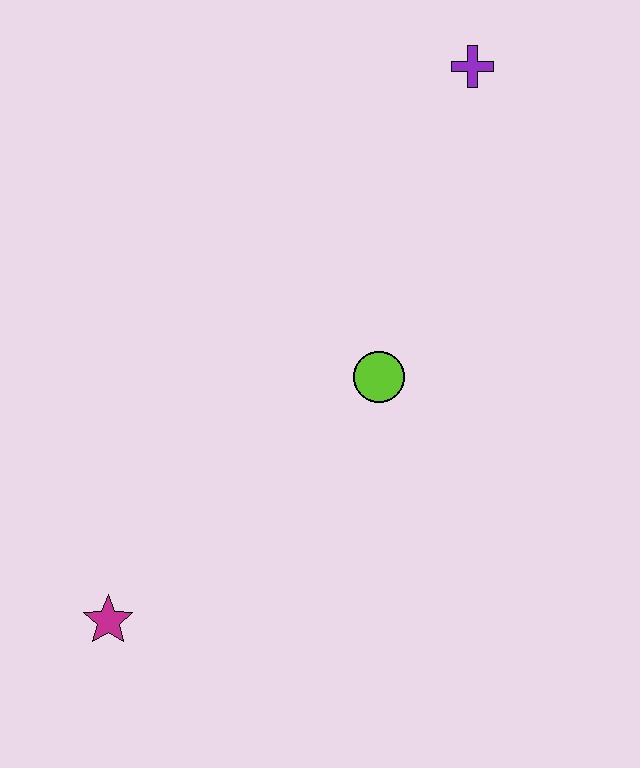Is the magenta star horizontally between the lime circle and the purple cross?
No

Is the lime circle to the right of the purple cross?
No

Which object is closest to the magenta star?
The lime circle is closest to the magenta star.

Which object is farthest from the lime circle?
The magenta star is farthest from the lime circle.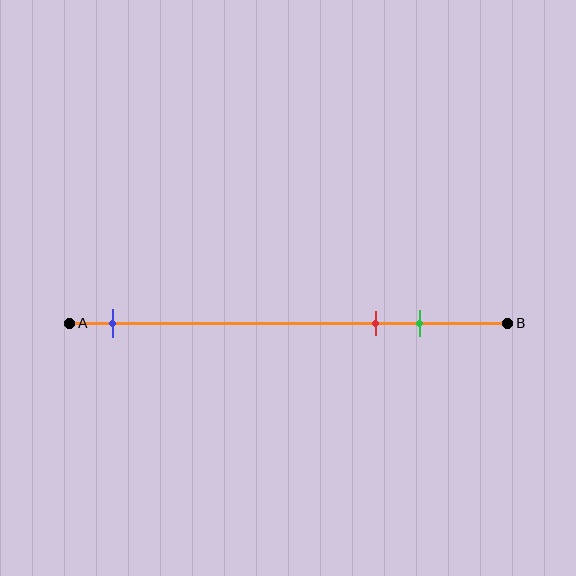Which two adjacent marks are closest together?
The red and green marks are the closest adjacent pair.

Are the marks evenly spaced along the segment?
No, the marks are not evenly spaced.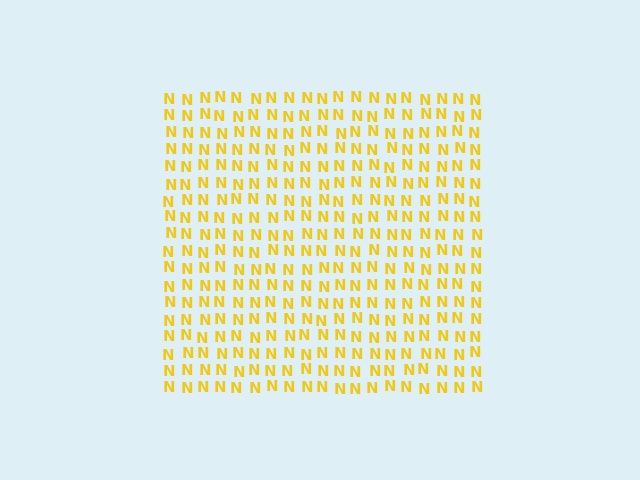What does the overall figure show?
The overall figure shows a square.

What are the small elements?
The small elements are letter N's.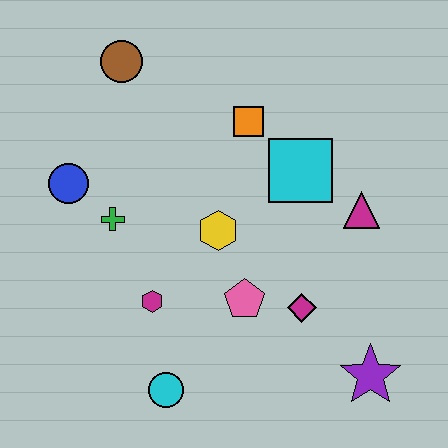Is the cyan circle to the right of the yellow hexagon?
No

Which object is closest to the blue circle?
The green cross is closest to the blue circle.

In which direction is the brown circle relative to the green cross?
The brown circle is above the green cross.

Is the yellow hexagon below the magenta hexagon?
No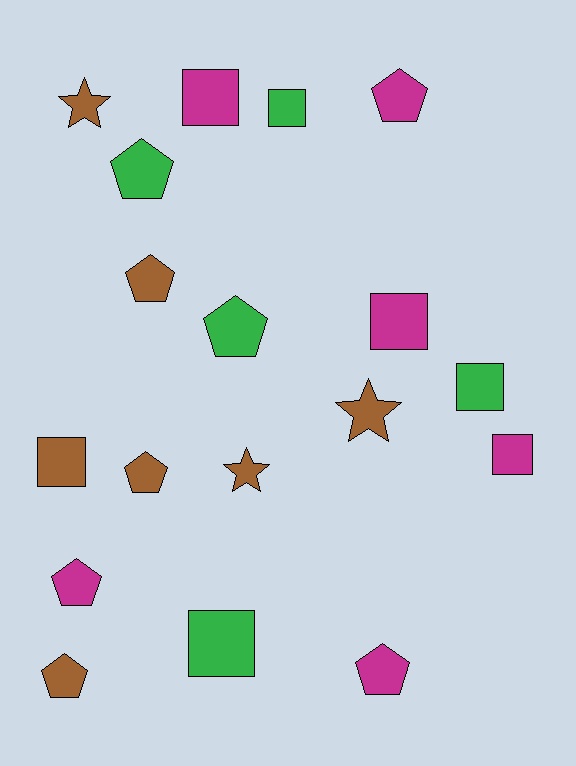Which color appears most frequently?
Brown, with 7 objects.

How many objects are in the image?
There are 18 objects.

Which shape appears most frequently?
Pentagon, with 8 objects.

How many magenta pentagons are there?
There are 3 magenta pentagons.